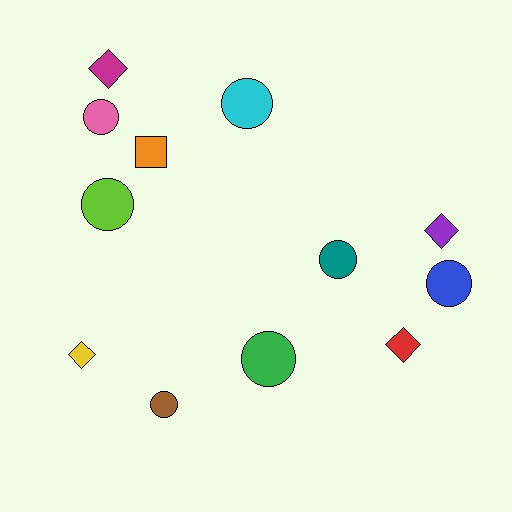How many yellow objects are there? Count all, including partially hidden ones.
There is 1 yellow object.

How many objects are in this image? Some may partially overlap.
There are 12 objects.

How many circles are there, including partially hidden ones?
There are 7 circles.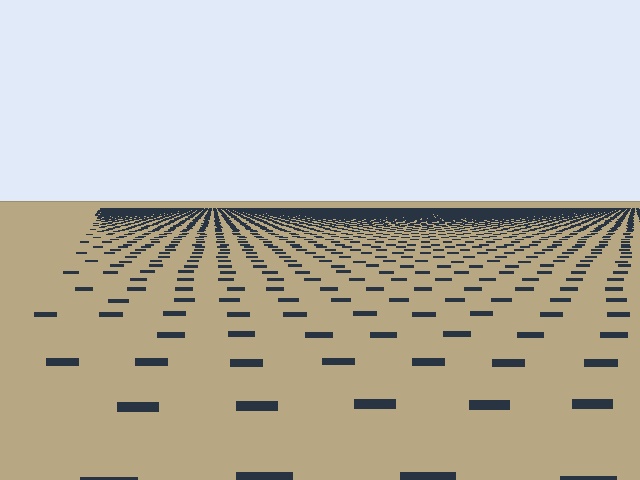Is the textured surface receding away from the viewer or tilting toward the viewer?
The surface is receding away from the viewer. Texture elements get smaller and denser toward the top.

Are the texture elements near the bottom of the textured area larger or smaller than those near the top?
Larger. Near the bottom, elements are closer to the viewer and appear at a bigger on-screen size.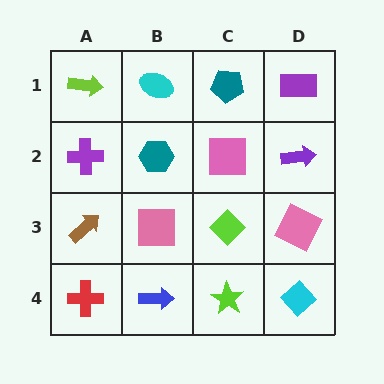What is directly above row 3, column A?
A purple cross.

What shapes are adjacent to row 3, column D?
A purple arrow (row 2, column D), a cyan diamond (row 4, column D), a lime diamond (row 3, column C).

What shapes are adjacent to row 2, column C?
A teal pentagon (row 1, column C), a lime diamond (row 3, column C), a teal hexagon (row 2, column B), a purple arrow (row 2, column D).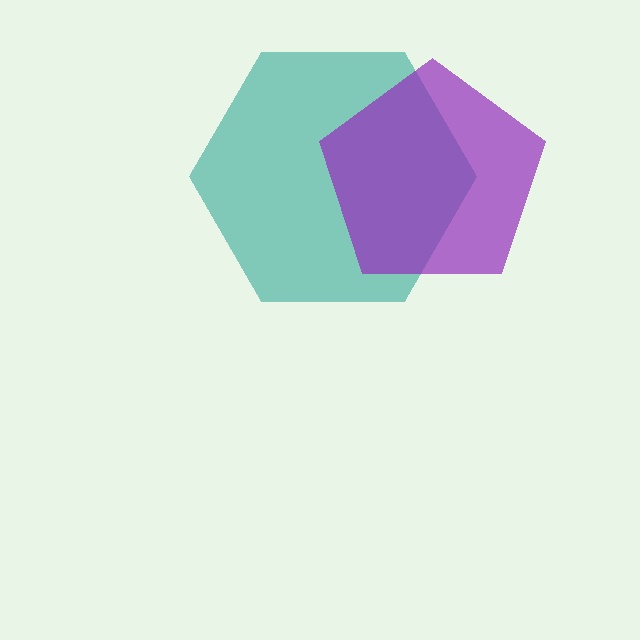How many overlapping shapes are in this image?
There are 2 overlapping shapes in the image.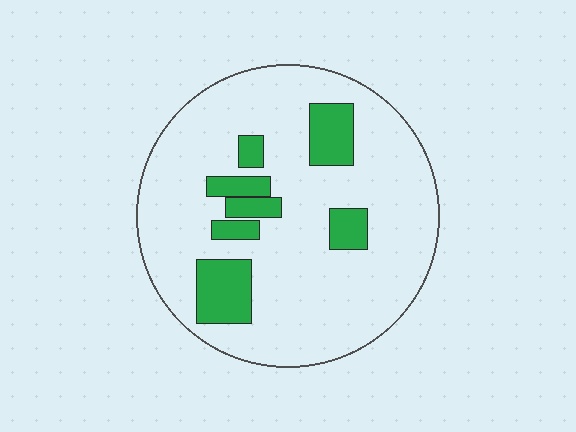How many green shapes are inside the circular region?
7.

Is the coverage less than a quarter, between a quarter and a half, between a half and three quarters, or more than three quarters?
Less than a quarter.